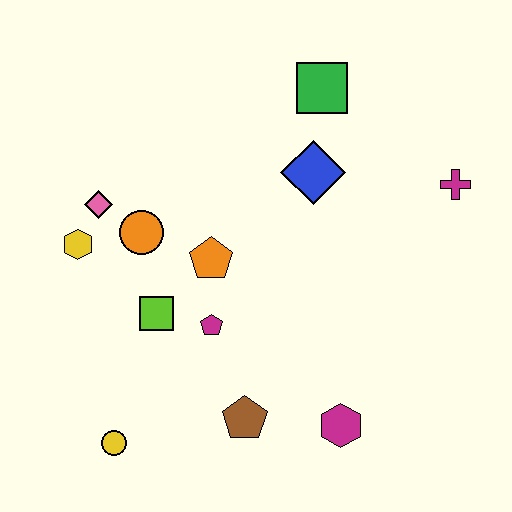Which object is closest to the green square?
The blue diamond is closest to the green square.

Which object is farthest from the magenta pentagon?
The magenta cross is farthest from the magenta pentagon.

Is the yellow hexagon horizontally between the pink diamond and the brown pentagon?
No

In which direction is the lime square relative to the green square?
The lime square is below the green square.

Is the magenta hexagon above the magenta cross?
No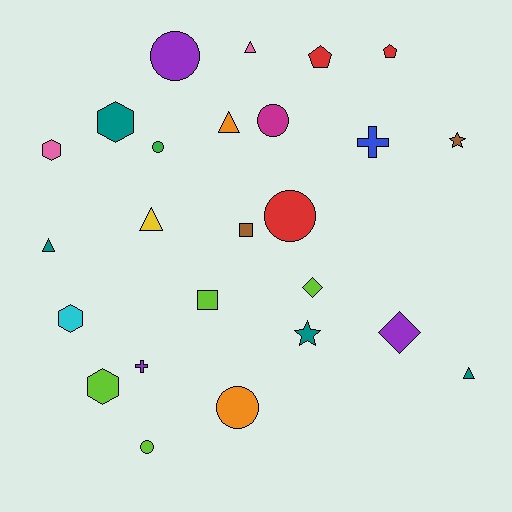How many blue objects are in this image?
There is 1 blue object.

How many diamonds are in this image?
There are 2 diamonds.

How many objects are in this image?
There are 25 objects.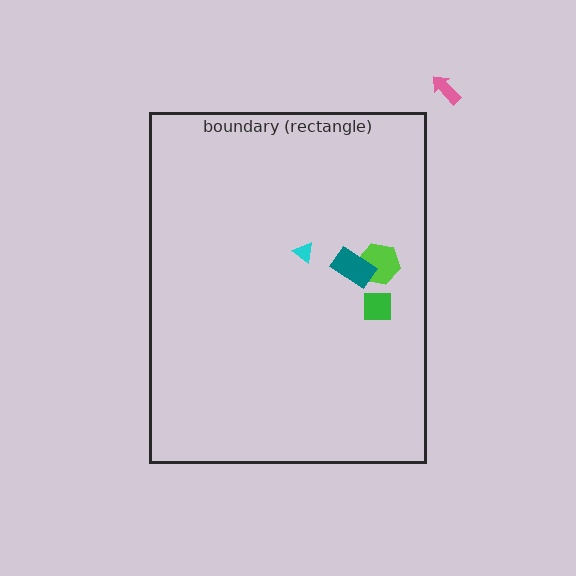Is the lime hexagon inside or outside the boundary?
Inside.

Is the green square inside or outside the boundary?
Inside.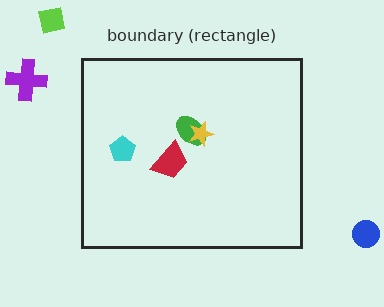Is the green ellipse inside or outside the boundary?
Inside.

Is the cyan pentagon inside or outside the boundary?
Inside.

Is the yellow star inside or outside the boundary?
Inside.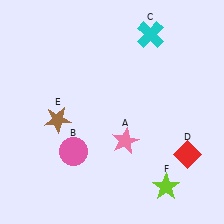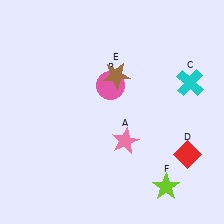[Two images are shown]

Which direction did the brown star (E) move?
The brown star (E) moved right.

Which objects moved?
The objects that moved are: the pink circle (B), the cyan cross (C), the brown star (E).